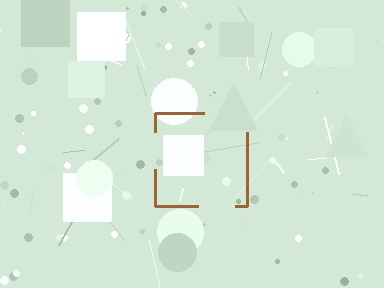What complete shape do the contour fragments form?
The contour fragments form a square.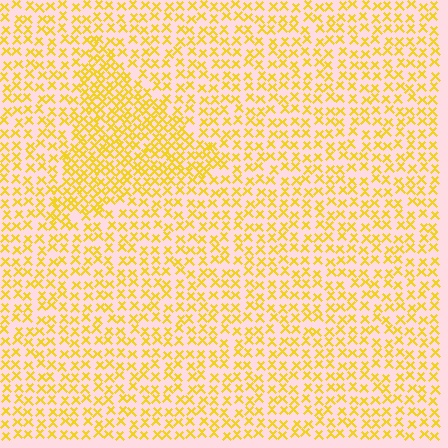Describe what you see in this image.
The image contains small yellow elements arranged at two different densities. A triangle-shaped region is visible where the elements are more densely packed than the surrounding area.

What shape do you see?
I see a triangle.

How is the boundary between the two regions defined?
The boundary is defined by a change in element density (approximately 1.7x ratio). All elements are the same color, size, and shape.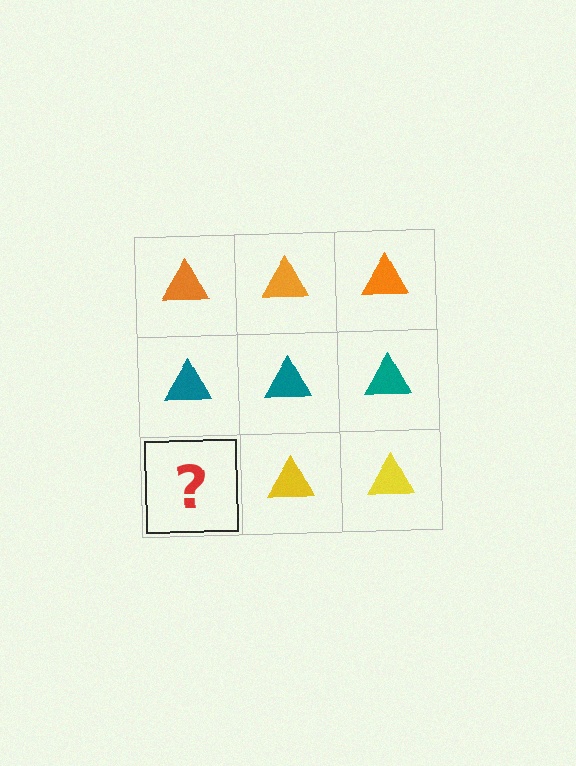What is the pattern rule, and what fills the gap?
The rule is that each row has a consistent color. The gap should be filled with a yellow triangle.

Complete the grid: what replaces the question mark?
The question mark should be replaced with a yellow triangle.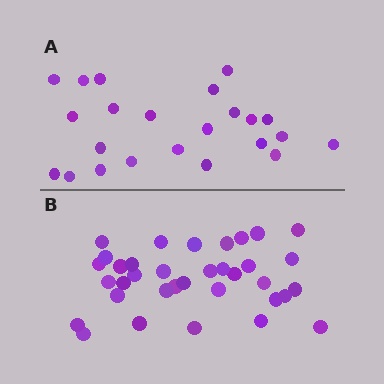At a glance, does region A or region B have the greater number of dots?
Region B (the bottom region) has more dots.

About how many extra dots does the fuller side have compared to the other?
Region B has roughly 12 or so more dots than region A.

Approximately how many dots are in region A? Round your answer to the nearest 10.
About 20 dots. (The exact count is 23, which rounds to 20.)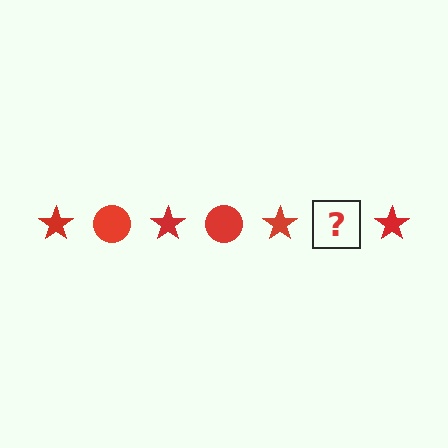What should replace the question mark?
The question mark should be replaced with a red circle.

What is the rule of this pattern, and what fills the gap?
The rule is that the pattern cycles through star, circle shapes in red. The gap should be filled with a red circle.